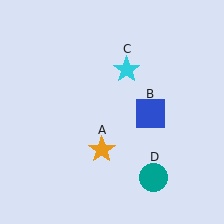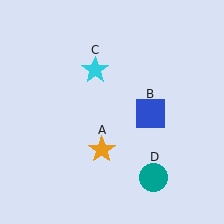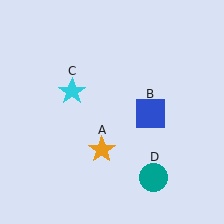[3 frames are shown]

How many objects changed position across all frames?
1 object changed position: cyan star (object C).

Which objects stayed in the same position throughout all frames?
Orange star (object A) and blue square (object B) and teal circle (object D) remained stationary.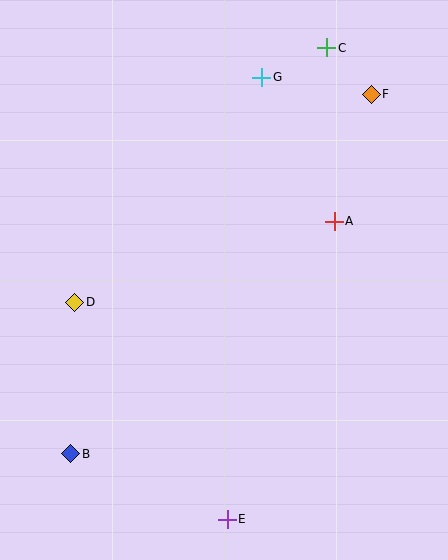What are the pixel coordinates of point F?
Point F is at (371, 94).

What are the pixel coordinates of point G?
Point G is at (262, 77).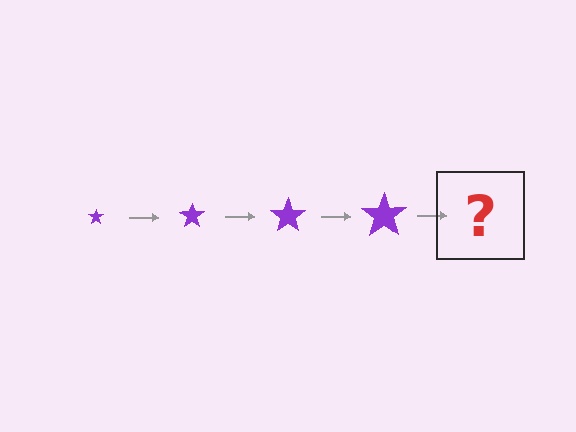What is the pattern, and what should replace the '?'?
The pattern is that the star gets progressively larger each step. The '?' should be a purple star, larger than the previous one.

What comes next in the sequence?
The next element should be a purple star, larger than the previous one.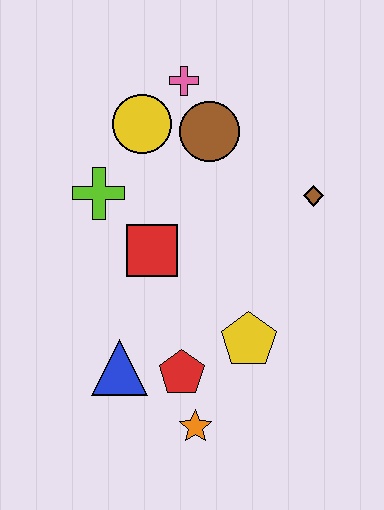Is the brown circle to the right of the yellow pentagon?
No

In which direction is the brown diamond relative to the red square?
The brown diamond is to the right of the red square.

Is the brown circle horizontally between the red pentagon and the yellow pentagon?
Yes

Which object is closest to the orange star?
The red pentagon is closest to the orange star.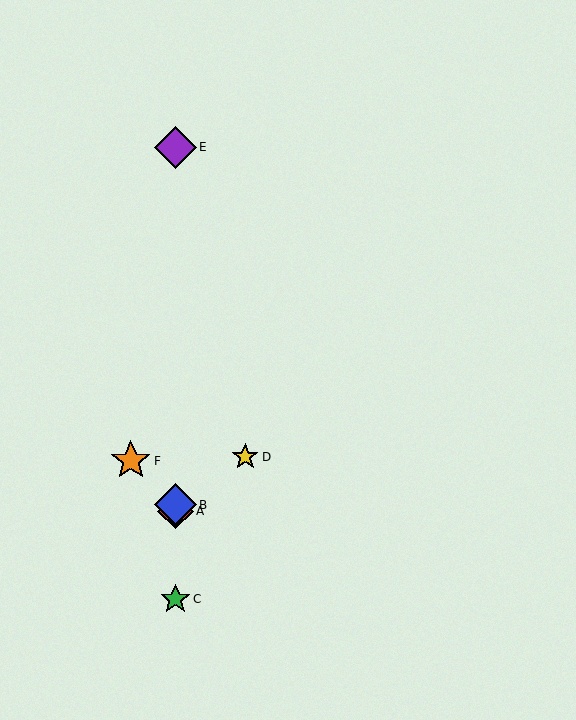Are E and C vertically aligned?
Yes, both are at x≈175.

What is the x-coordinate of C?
Object C is at x≈175.